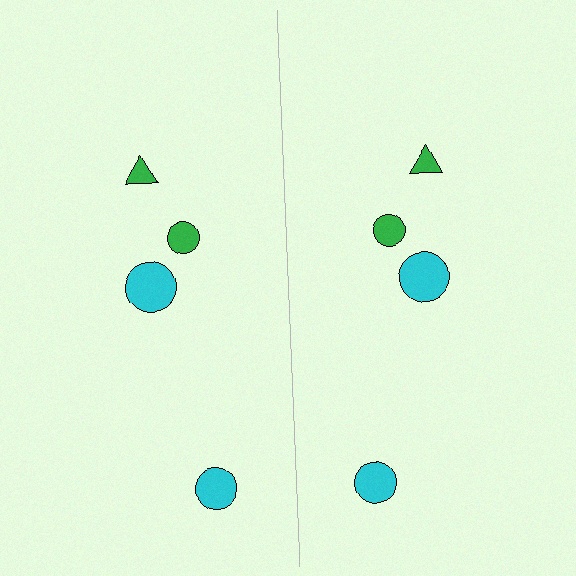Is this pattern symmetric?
Yes, this pattern has bilateral (reflection) symmetry.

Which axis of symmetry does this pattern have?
The pattern has a vertical axis of symmetry running through the center of the image.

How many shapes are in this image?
There are 8 shapes in this image.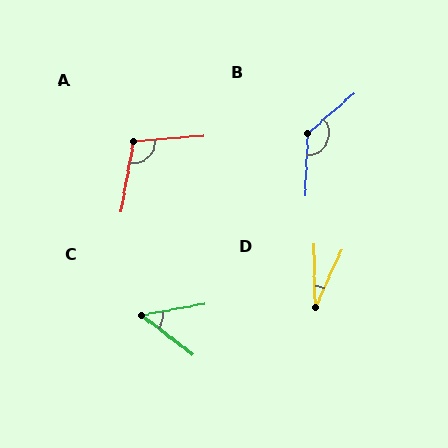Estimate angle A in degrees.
Approximately 105 degrees.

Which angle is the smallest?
D, at approximately 27 degrees.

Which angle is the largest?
B, at approximately 133 degrees.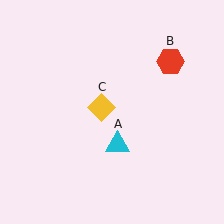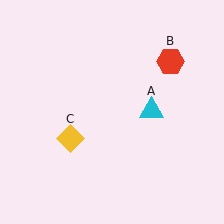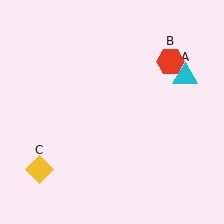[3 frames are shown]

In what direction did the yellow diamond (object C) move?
The yellow diamond (object C) moved down and to the left.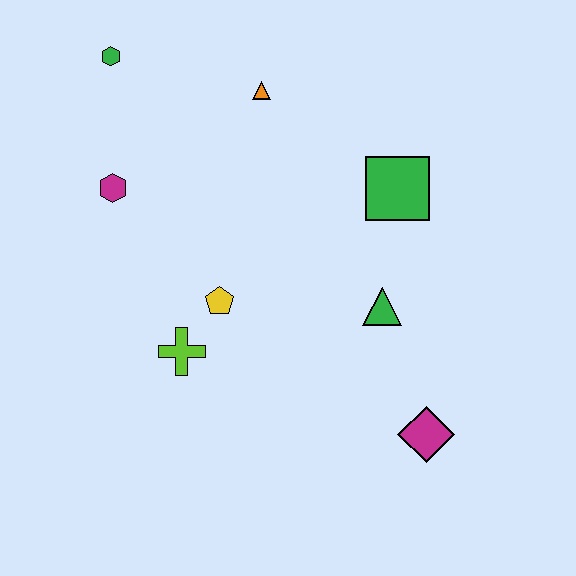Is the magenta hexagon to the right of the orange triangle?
No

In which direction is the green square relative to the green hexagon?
The green square is to the right of the green hexagon.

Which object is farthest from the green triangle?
The green hexagon is farthest from the green triangle.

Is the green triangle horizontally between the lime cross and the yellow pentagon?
No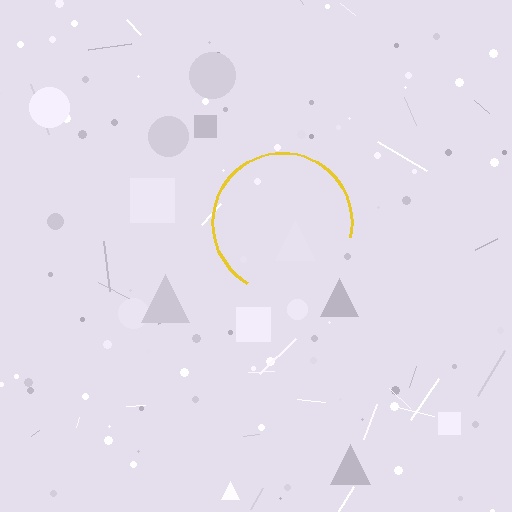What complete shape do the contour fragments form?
The contour fragments form a circle.